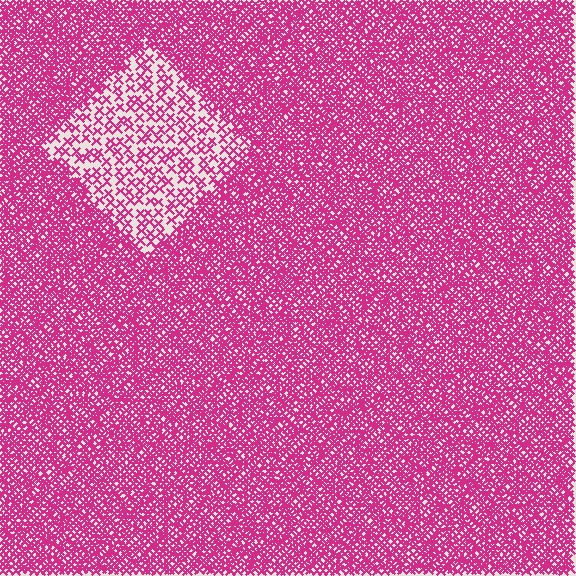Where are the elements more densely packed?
The elements are more densely packed outside the diamond boundary.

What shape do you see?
I see a diamond.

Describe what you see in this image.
The image contains small magenta elements arranged at two different densities. A diamond-shaped region is visible where the elements are less densely packed than the surrounding area.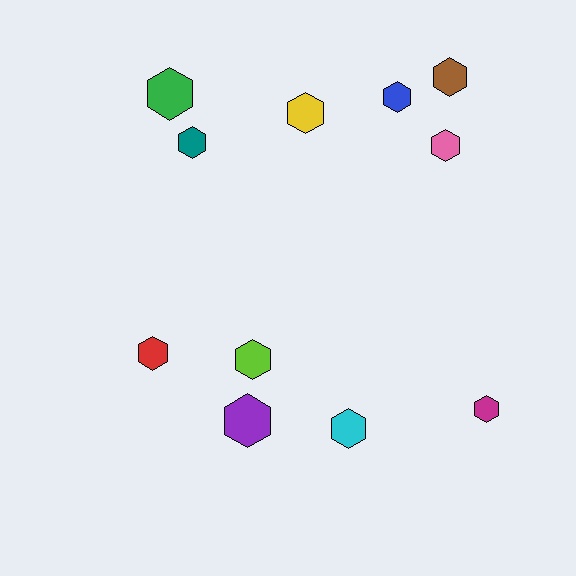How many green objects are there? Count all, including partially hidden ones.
There is 1 green object.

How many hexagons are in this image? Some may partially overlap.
There are 11 hexagons.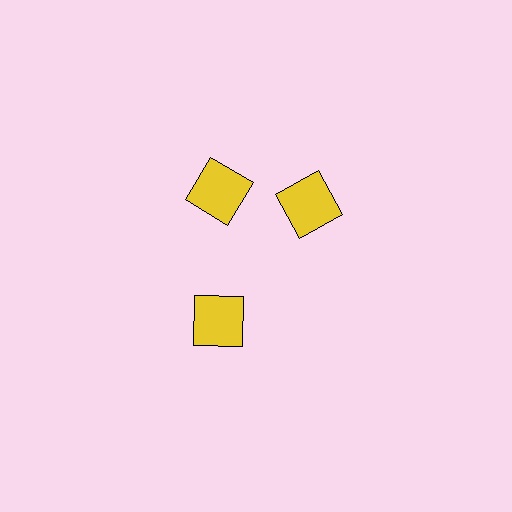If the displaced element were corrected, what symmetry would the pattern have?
It would have 3-fold rotational symmetry — the pattern would map onto itself every 120 degrees.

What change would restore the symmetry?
The symmetry would be restored by rotating it back into even spacing with its neighbors so that all 3 squares sit at equal angles and equal distance from the center.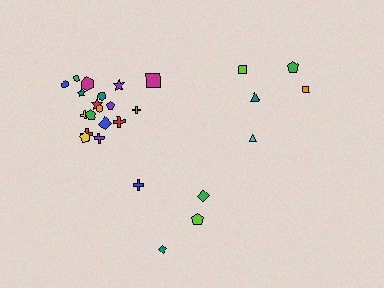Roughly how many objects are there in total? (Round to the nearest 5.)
Roughly 25 objects in total.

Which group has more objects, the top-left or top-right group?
The top-left group.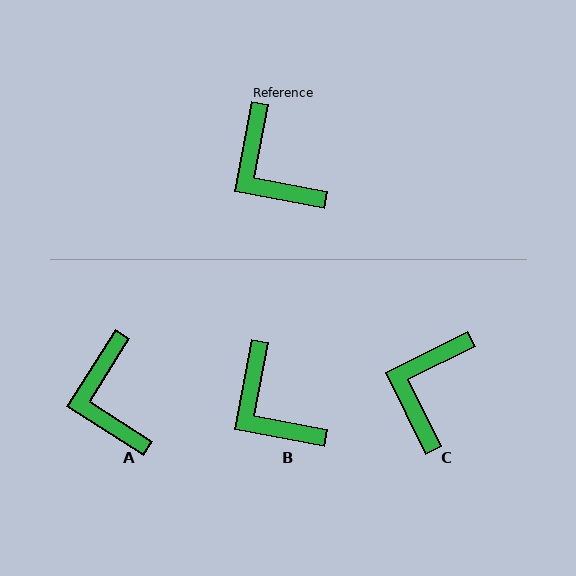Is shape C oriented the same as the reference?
No, it is off by about 53 degrees.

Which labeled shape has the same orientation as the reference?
B.